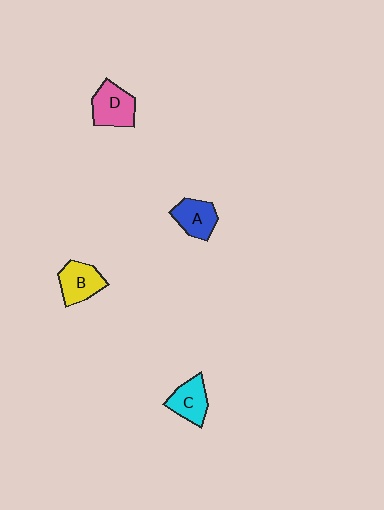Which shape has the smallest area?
Shape A (blue).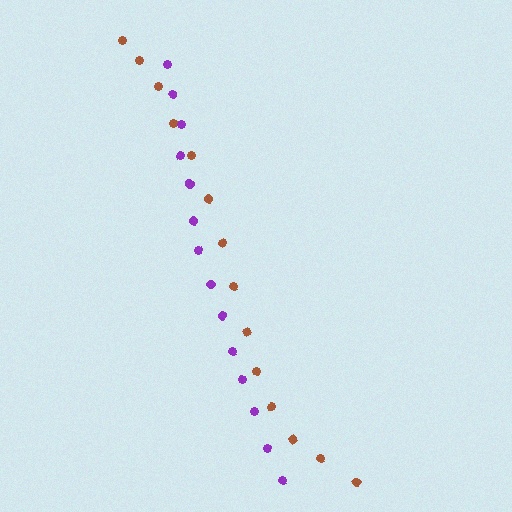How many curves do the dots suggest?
There are 2 distinct paths.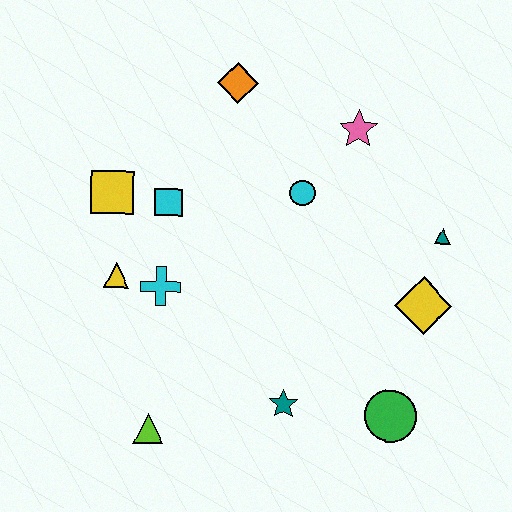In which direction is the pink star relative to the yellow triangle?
The pink star is to the right of the yellow triangle.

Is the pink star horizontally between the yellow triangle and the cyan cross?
No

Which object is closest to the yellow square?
The cyan square is closest to the yellow square.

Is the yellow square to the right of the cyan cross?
No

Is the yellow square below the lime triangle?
No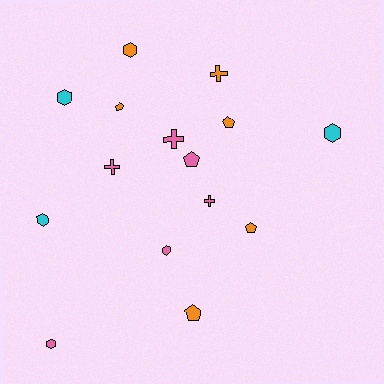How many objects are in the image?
There are 15 objects.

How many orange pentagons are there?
There are 4 orange pentagons.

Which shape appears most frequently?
Hexagon, with 6 objects.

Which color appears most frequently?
Pink, with 6 objects.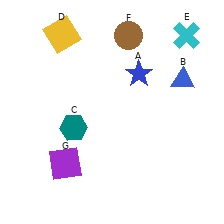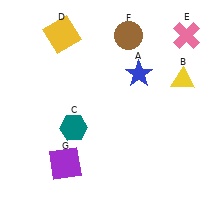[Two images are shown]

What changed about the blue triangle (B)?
In Image 1, B is blue. In Image 2, it changed to yellow.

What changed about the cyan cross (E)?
In Image 1, E is cyan. In Image 2, it changed to pink.